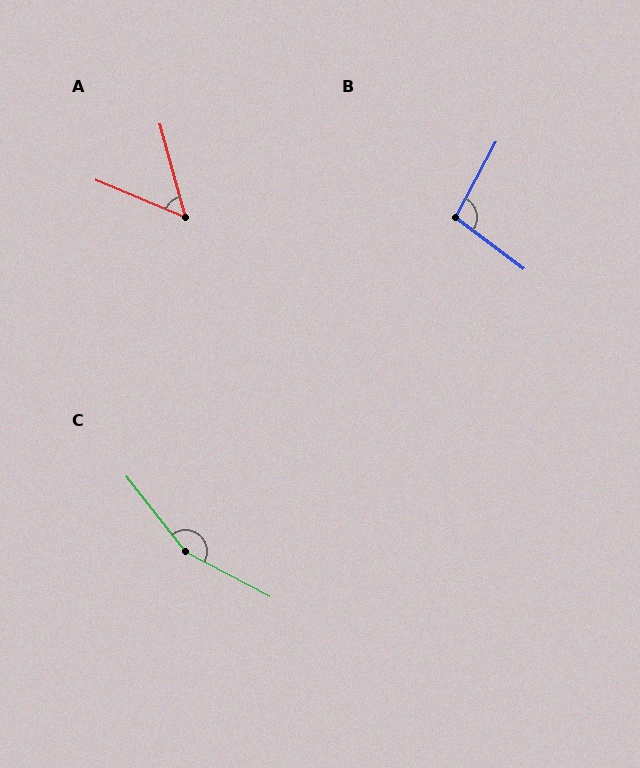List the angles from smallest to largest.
A (52°), B (99°), C (156°).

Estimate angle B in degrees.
Approximately 99 degrees.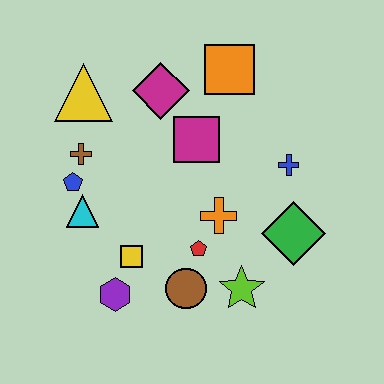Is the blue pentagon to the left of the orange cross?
Yes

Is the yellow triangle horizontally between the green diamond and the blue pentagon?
Yes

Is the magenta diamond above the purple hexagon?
Yes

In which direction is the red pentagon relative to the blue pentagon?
The red pentagon is to the right of the blue pentagon.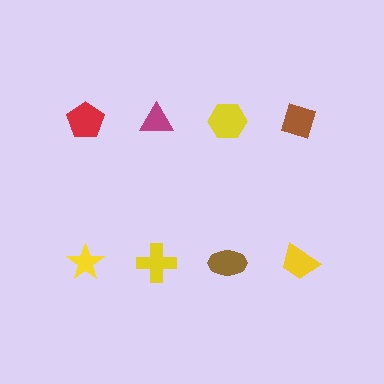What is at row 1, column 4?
A brown diamond.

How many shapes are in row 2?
4 shapes.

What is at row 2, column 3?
A brown ellipse.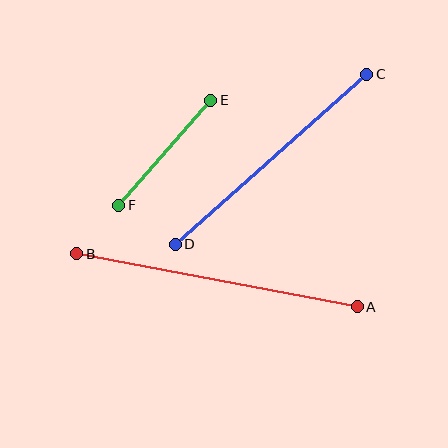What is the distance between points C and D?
The distance is approximately 256 pixels.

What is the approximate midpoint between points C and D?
The midpoint is at approximately (271, 159) pixels.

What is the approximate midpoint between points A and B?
The midpoint is at approximately (217, 280) pixels.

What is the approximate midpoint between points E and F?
The midpoint is at approximately (165, 153) pixels.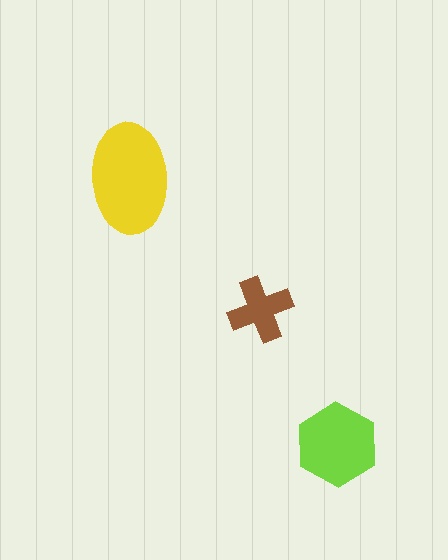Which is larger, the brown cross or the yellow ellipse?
The yellow ellipse.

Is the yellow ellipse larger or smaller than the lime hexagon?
Larger.